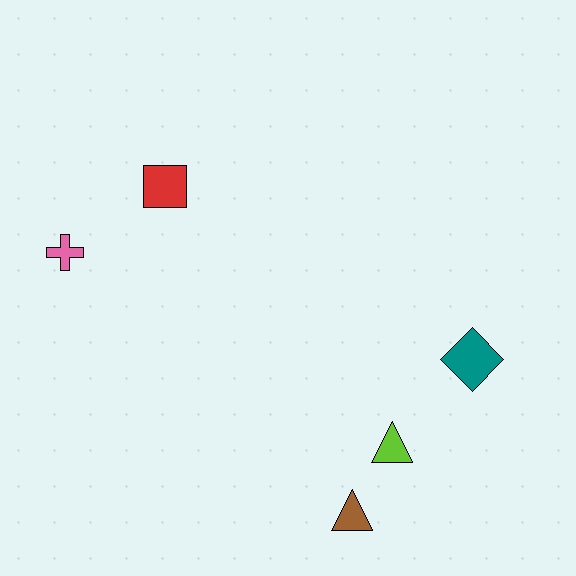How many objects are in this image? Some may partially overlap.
There are 5 objects.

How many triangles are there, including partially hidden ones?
There are 2 triangles.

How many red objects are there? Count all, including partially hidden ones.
There is 1 red object.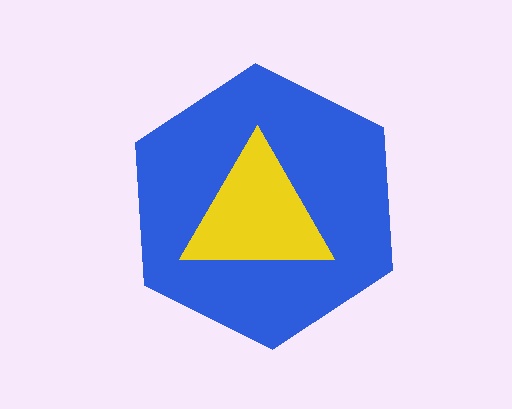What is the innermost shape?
The yellow triangle.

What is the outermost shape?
The blue hexagon.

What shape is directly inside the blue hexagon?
The yellow triangle.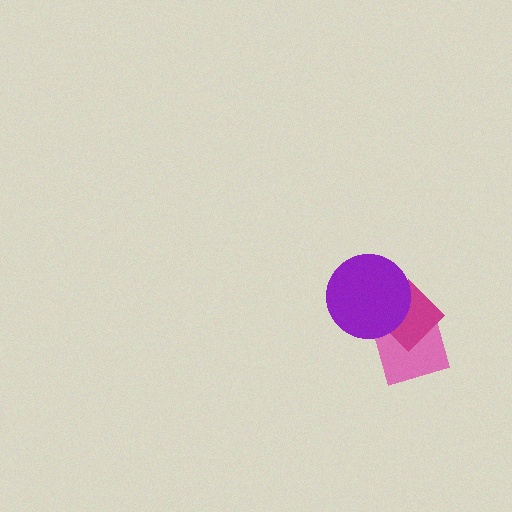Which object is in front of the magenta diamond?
The purple circle is in front of the magenta diamond.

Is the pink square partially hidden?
Yes, it is partially covered by another shape.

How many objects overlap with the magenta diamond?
2 objects overlap with the magenta diamond.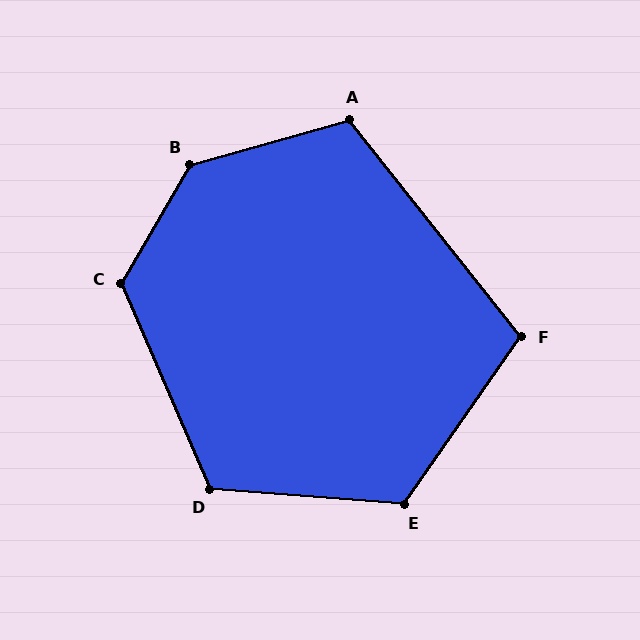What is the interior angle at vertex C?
Approximately 127 degrees (obtuse).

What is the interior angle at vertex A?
Approximately 113 degrees (obtuse).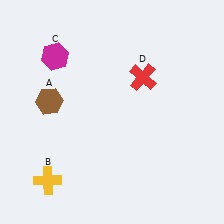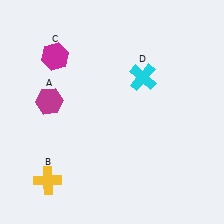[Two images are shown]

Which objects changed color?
A changed from brown to magenta. D changed from red to cyan.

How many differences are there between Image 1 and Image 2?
There are 2 differences between the two images.